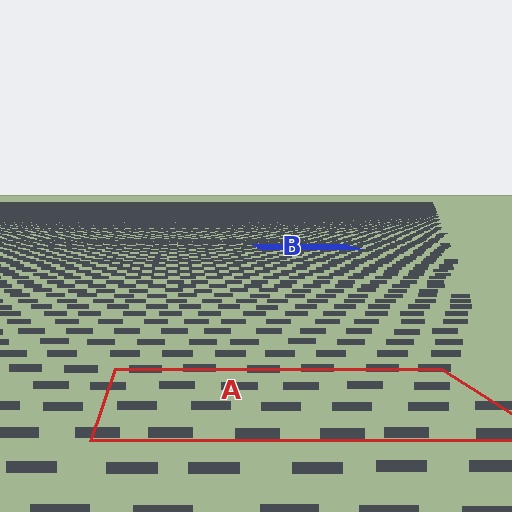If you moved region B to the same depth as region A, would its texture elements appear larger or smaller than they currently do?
They would appear larger. At a closer depth, the same texture elements are projected at a bigger on-screen size.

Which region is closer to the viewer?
Region A is closer. The texture elements there are larger and more spread out.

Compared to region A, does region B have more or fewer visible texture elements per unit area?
Region B has more texture elements per unit area — they are packed more densely because it is farther away.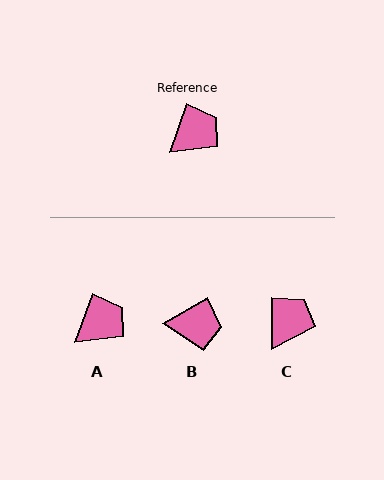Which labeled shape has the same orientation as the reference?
A.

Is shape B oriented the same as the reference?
No, it is off by about 40 degrees.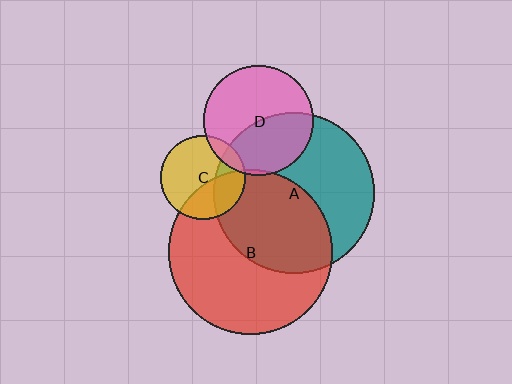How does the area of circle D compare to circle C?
Approximately 1.7 times.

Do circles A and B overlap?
Yes.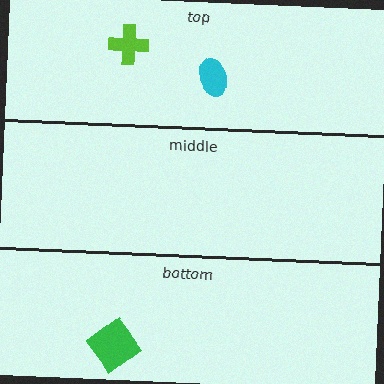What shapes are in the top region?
The lime cross, the cyan ellipse.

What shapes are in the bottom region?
The green diamond.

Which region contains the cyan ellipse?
The top region.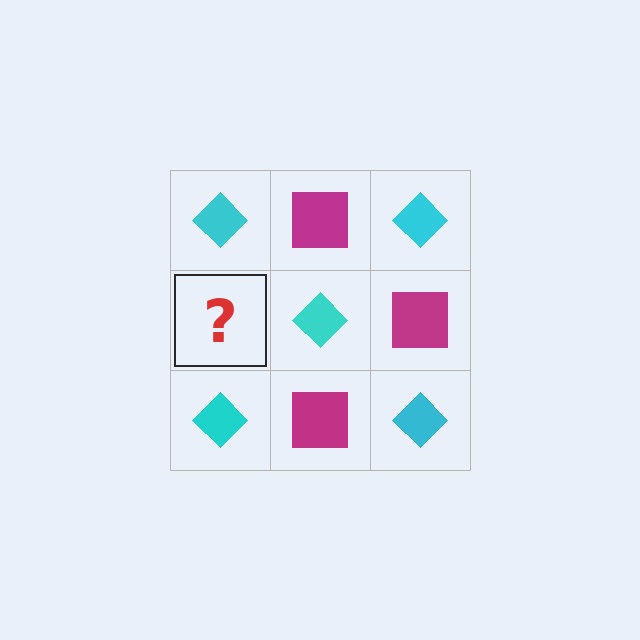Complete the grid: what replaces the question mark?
The question mark should be replaced with a magenta square.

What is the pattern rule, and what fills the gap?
The rule is that it alternates cyan diamond and magenta square in a checkerboard pattern. The gap should be filled with a magenta square.